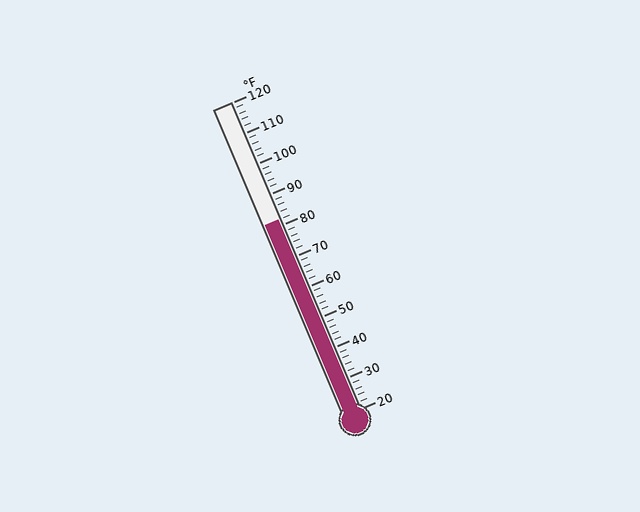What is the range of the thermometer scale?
The thermometer scale ranges from 20°F to 120°F.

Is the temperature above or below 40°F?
The temperature is above 40°F.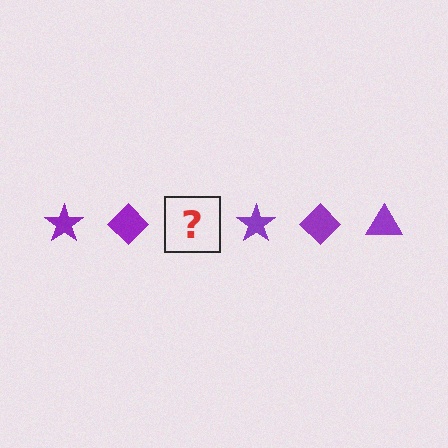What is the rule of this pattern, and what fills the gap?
The rule is that the pattern cycles through star, diamond, triangle shapes in purple. The gap should be filled with a purple triangle.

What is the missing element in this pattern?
The missing element is a purple triangle.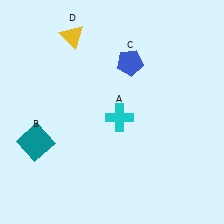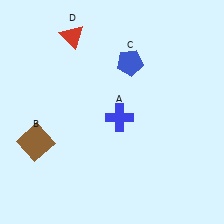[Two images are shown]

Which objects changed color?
A changed from cyan to blue. B changed from teal to brown. D changed from yellow to red.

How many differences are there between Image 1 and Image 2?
There are 3 differences between the two images.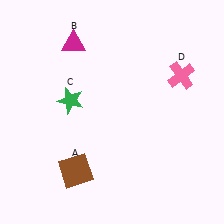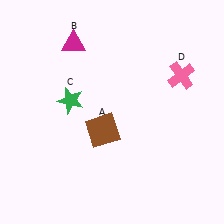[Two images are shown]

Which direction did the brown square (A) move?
The brown square (A) moved up.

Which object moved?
The brown square (A) moved up.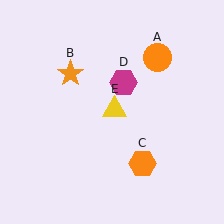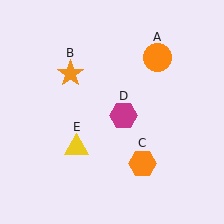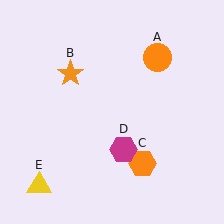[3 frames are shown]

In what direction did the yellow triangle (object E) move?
The yellow triangle (object E) moved down and to the left.